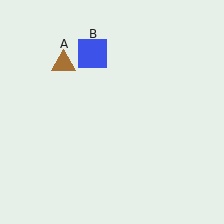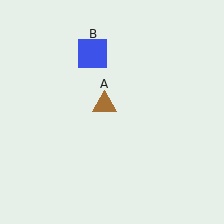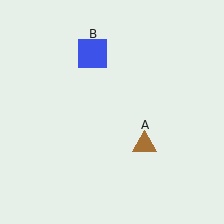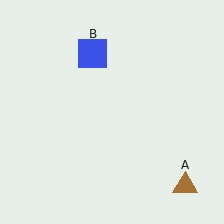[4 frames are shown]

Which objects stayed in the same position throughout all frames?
Blue square (object B) remained stationary.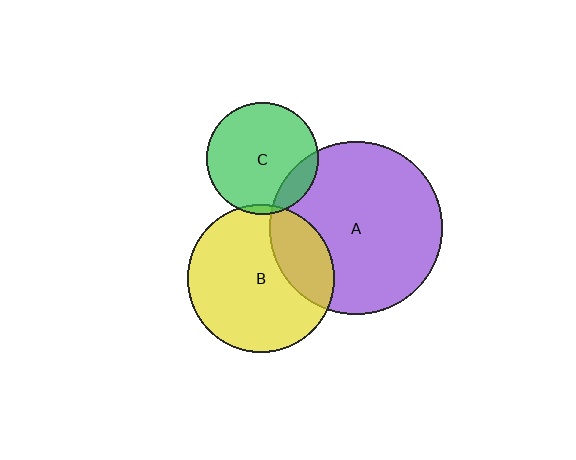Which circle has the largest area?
Circle A (purple).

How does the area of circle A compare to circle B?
Approximately 1.4 times.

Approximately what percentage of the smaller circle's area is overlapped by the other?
Approximately 15%.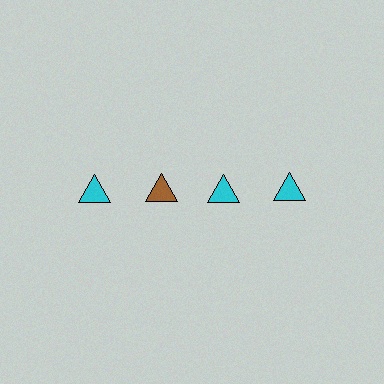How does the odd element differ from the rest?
It has a different color: brown instead of cyan.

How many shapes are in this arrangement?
There are 4 shapes arranged in a grid pattern.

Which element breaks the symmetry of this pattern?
The brown triangle in the top row, second from left column breaks the symmetry. All other shapes are cyan triangles.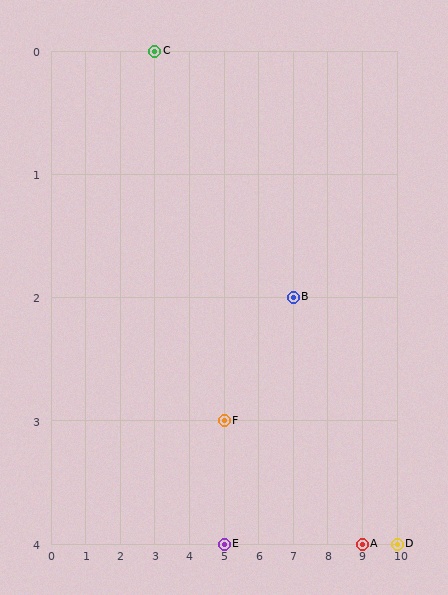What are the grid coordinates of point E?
Point E is at grid coordinates (5, 4).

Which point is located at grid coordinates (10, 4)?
Point D is at (10, 4).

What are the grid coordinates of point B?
Point B is at grid coordinates (7, 2).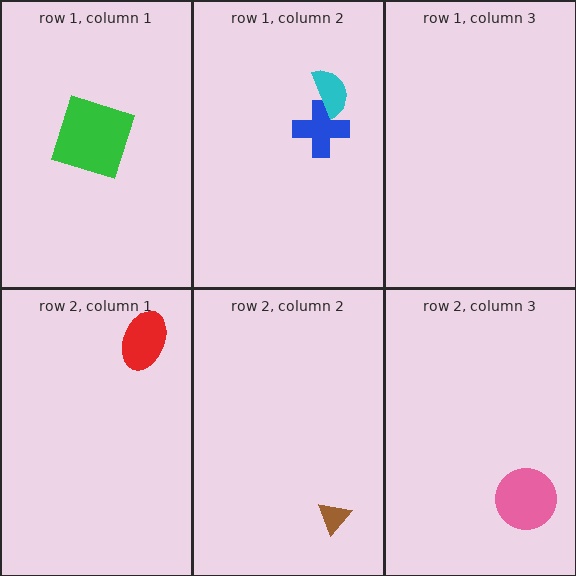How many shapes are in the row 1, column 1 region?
1.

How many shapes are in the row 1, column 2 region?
2.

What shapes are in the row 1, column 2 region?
The blue cross, the cyan semicircle.